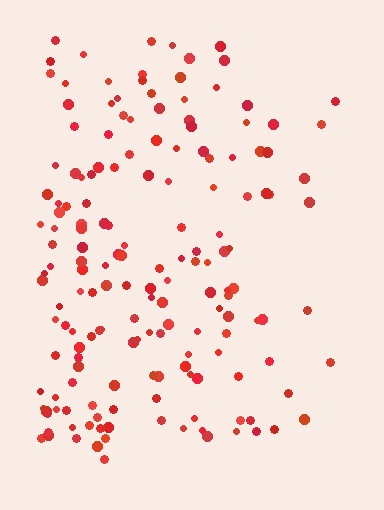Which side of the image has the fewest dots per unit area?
The right.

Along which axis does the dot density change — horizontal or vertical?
Horizontal.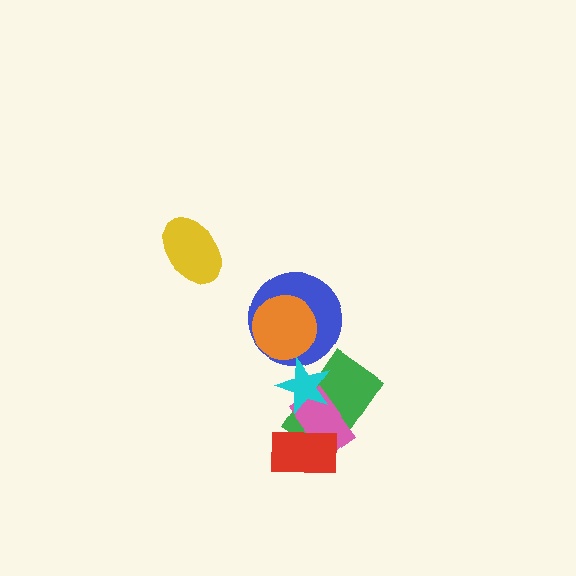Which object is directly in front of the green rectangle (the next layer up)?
The pink rectangle is directly in front of the green rectangle.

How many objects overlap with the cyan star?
2 objects overlap with the cyan star.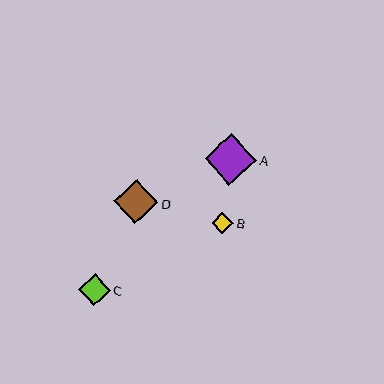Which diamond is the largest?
Diamond A is the largest with a size of approximately 52 pixels.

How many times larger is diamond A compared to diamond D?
Diamond A is approximately 1.2 times the size of diamond D.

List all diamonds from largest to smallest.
From largest to smallest: A, D, C, B.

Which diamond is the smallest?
Diamond B is the smallest with a size of approximately 22 pixels.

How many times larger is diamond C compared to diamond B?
Diamond C is approximately 1.5 times the size of diamond B.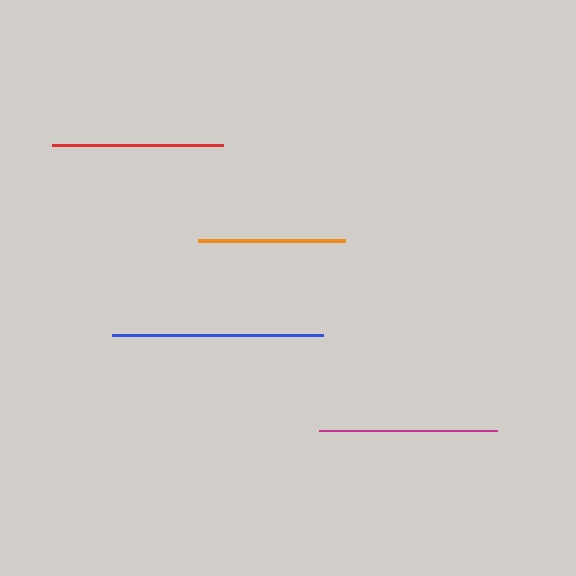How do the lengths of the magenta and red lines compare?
The magenta and red lines are approximately the same length.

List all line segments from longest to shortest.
From longest to shortest: blue, magenta, red, orange.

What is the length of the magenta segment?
The magenta segment is approximately 178 pixels long.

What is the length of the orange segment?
The orange segment is approximately 147 pixels long.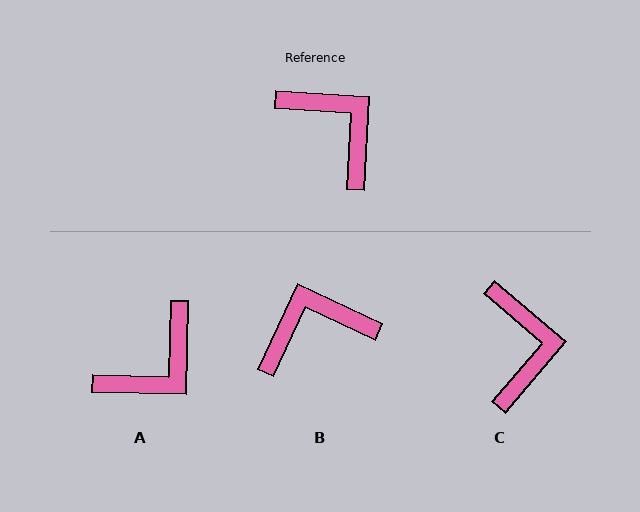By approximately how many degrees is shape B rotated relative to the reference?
Approximately 68 degrees counter-clockwise.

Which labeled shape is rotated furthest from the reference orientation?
A, about 88 degrees away.